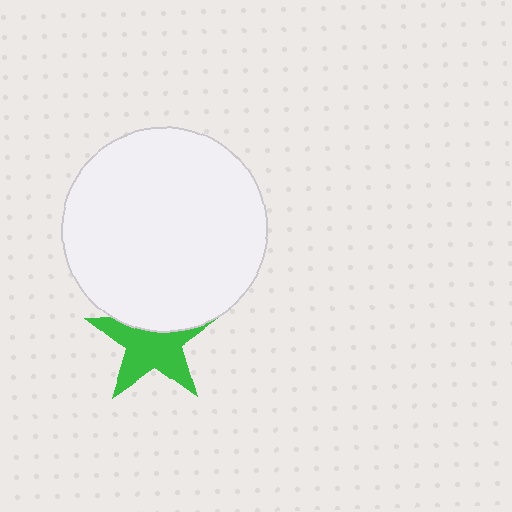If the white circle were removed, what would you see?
You would see the complete green star.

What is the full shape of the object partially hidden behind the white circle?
The partially hidden object is a green star.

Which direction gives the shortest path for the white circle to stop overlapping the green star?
Moving up gives the shortest separation.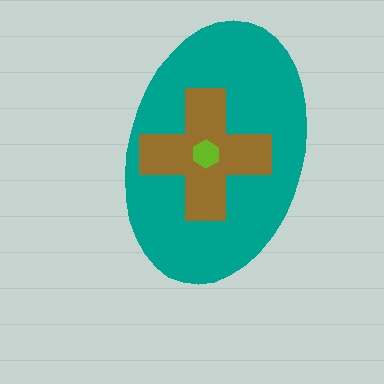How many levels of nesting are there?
3.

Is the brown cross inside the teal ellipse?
Yes.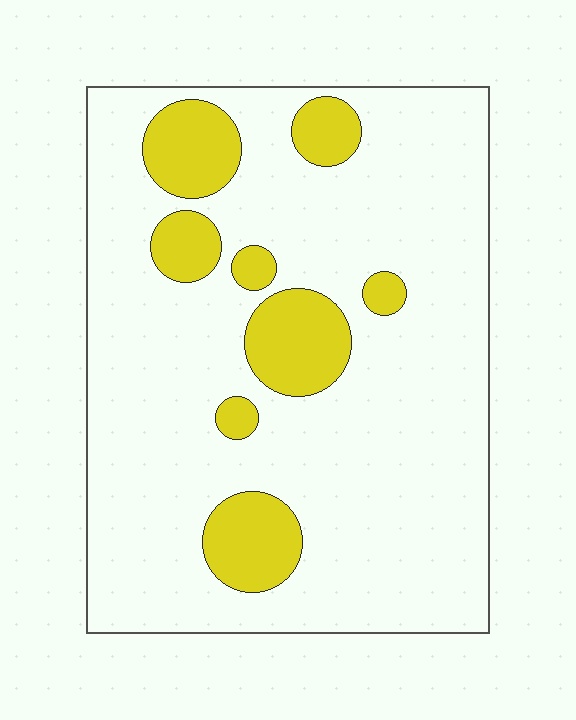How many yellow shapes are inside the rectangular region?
8.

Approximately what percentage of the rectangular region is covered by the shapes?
Approximately 15%.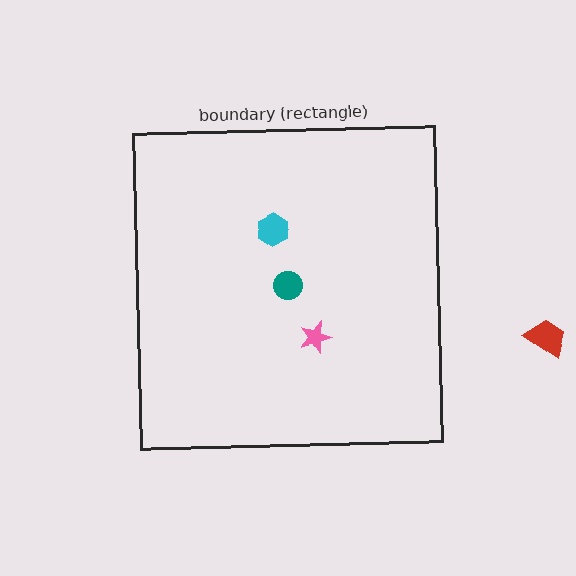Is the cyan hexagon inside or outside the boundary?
Inside.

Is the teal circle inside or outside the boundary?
Inside.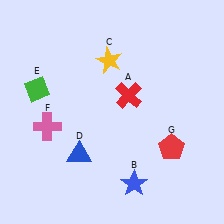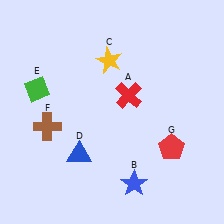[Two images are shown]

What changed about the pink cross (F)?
In Image 1, F is pink. In Image 2, it changed to brown.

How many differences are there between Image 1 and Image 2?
There is 1 difference between the two images.